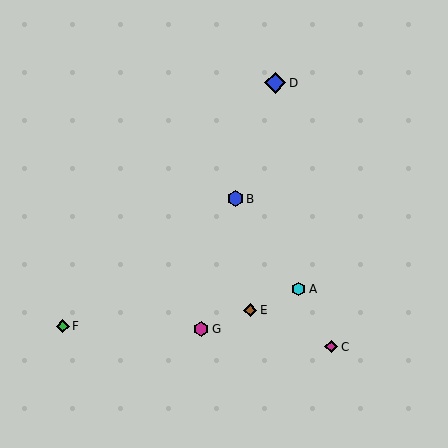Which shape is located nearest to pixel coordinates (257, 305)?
The brown diamond (labeled E) at (250, 310) is nearest to that location.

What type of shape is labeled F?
Shape F is a green diamond.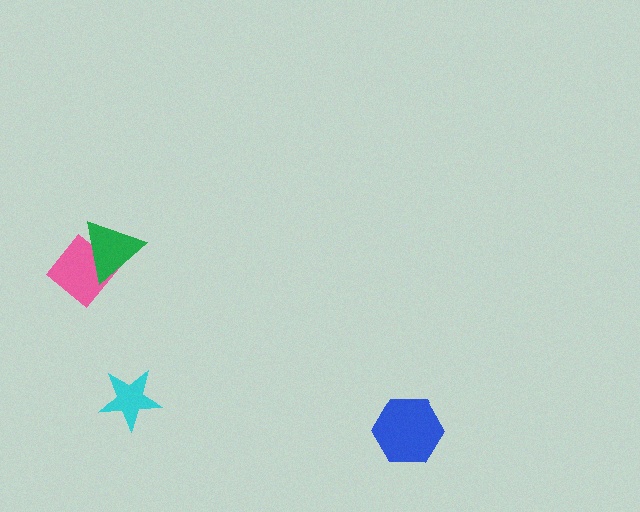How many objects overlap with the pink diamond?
1 object overlaps with the pink diamond.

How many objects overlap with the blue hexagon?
0 objects overlap with the blue hexagon.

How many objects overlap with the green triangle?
1 object overlaps with the green triangle.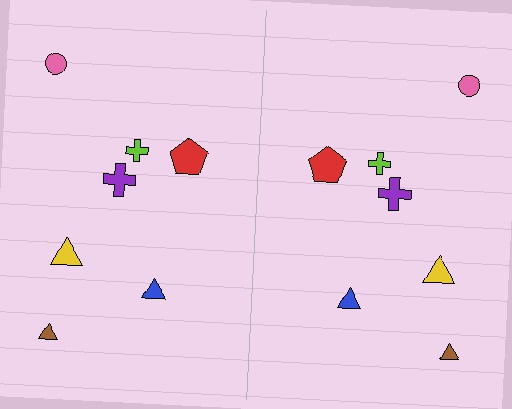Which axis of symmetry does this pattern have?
The pattern has a vertical axis of symmetry running through the center of the image.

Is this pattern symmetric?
Yes, this pattern has bilateral (reflection) symmetry.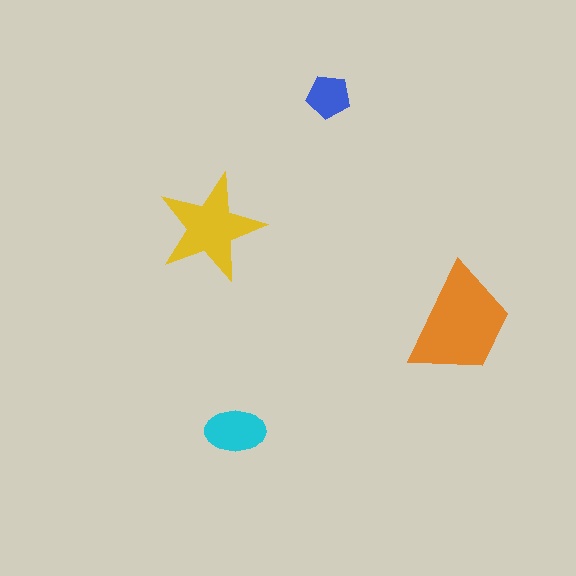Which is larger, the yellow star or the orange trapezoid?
The orange trapezoid.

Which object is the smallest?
The blue pentagon.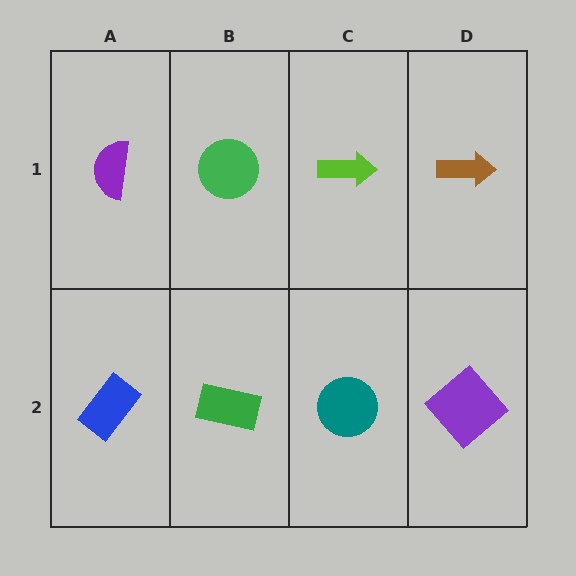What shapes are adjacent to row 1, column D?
A purple diamond (row 2, column D), a lime arrow (row 1, column C).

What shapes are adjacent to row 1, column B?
A green rectangle (row 2, column B), a purple semicircle (row 1, column A), a lime arrow (row 1, column C).